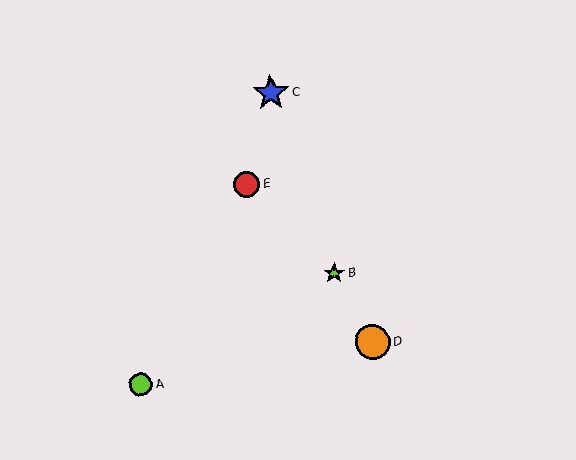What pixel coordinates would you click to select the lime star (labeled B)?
Click at (334, 273) to select the lime star B.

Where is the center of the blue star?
The center of the blue star is at (271, 93).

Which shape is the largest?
The blue star (labeled C) is the largest.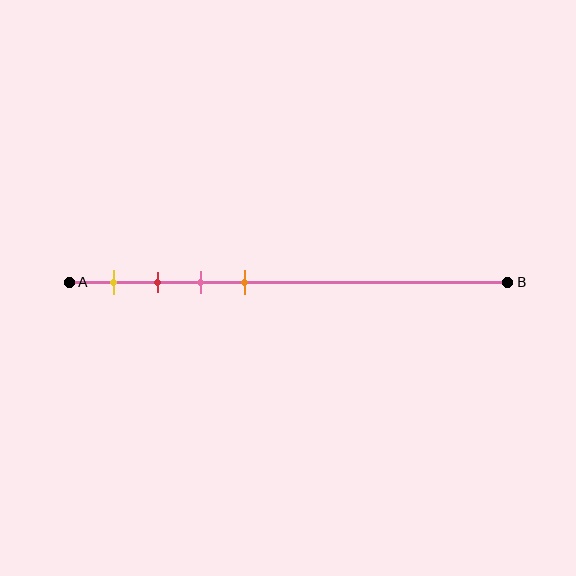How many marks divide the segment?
There are 4 marks dividing the segment.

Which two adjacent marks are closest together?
The red and pink marks are the closest adjacent pair.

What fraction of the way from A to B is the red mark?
The red mark is approximately 20% (0.2) of the way from A to B.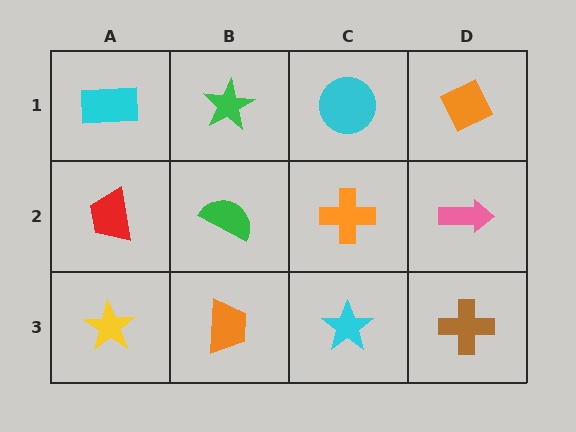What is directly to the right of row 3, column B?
A cyan star.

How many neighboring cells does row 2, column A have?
3.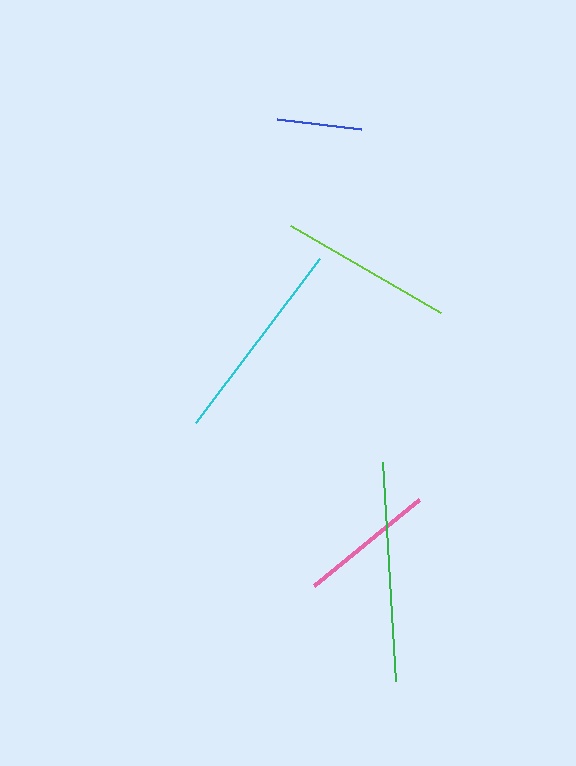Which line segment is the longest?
The green line is the longest at approximately 219 pixels.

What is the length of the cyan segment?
The cyan segment is approximately 205 pixels long.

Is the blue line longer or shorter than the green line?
The green line is longer than the blue line.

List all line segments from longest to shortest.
From longest to shortest: green, cyan, lime, pink, blue.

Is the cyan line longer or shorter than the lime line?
The cyan line is longer than the lime line.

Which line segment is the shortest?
The blue line is the shortest at approximately 85 pixels.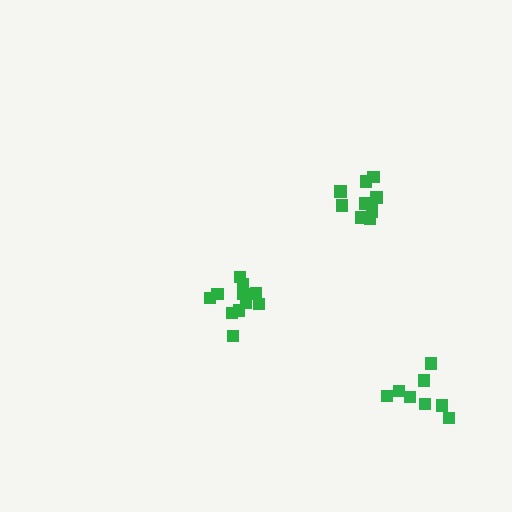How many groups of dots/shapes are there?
There are 3 groups.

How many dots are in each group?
Group 1: 11 dots, Group 2: 8 dots, Group 3: 12 dots (31 total).